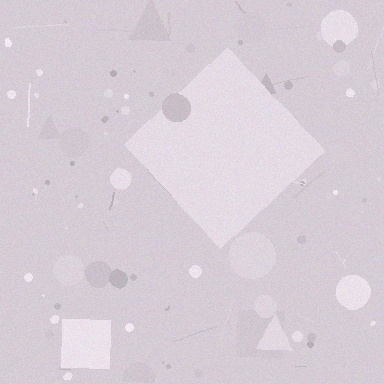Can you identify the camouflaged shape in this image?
The camouflaged shape is a diamond.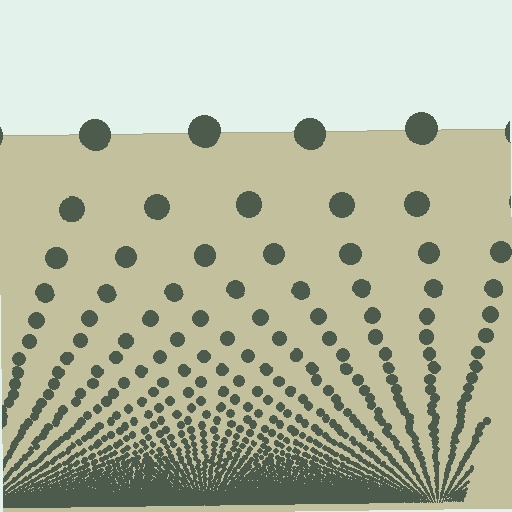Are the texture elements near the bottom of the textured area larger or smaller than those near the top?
Smaller. The gradient is inverted — elements near the bottom are smaller and denser.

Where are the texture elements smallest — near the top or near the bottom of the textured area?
Near the bottom.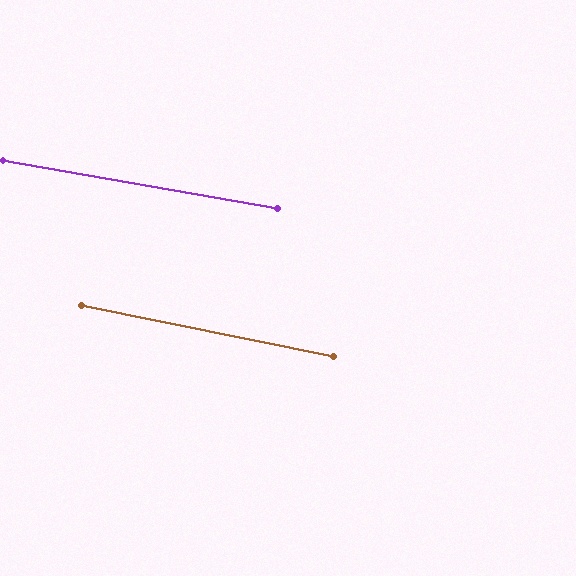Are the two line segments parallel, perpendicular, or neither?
Parallel — their directions differ by only 1.5°.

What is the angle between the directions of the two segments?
Approximately 1 degree.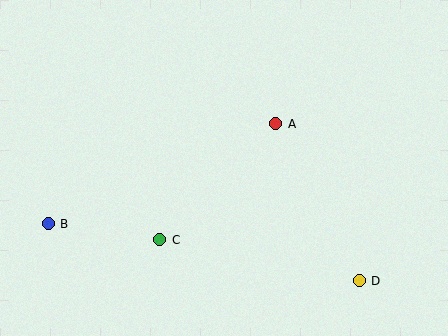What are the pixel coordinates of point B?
Point B is at (48, 224).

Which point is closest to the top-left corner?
Point B is closest to the top-left corner.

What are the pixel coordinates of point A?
Point A is at (276, 124).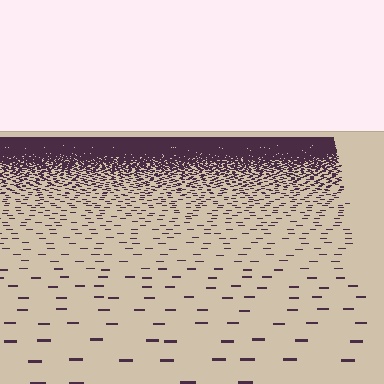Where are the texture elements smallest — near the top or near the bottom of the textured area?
Near the top.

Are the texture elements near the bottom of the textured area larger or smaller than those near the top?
Larger. Near the bottom, elements are closer to the viewer and appear at a bigger on-screen size.